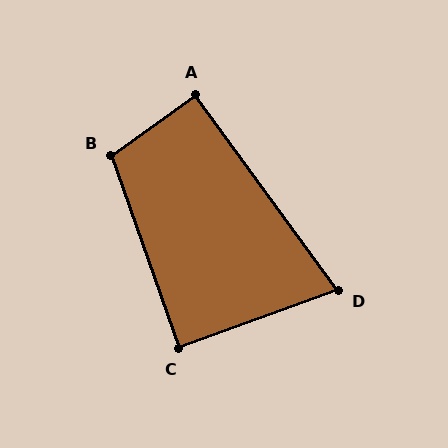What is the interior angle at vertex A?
Approximately 91 degrees (approximately right).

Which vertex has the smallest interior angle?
D, at approximately 74 degrees.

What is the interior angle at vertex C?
Approximately 89 degrees (approximately right).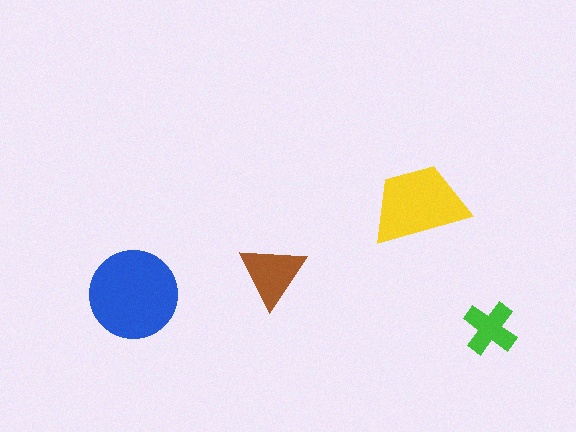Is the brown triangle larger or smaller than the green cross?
Larger.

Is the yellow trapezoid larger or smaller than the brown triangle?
Larger.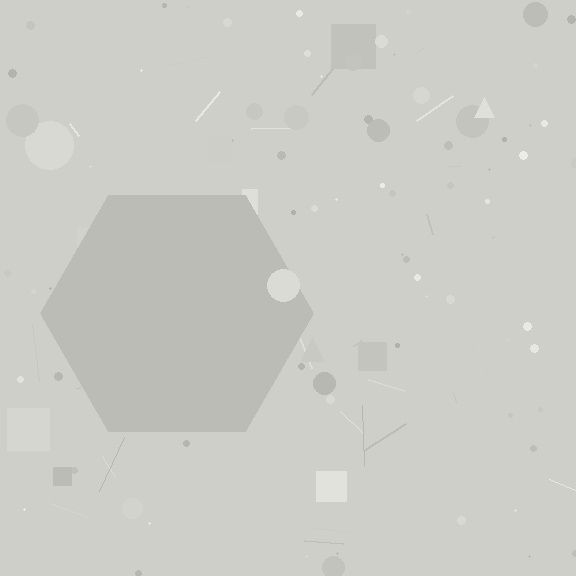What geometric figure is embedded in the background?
A hexagon is embedded in the background.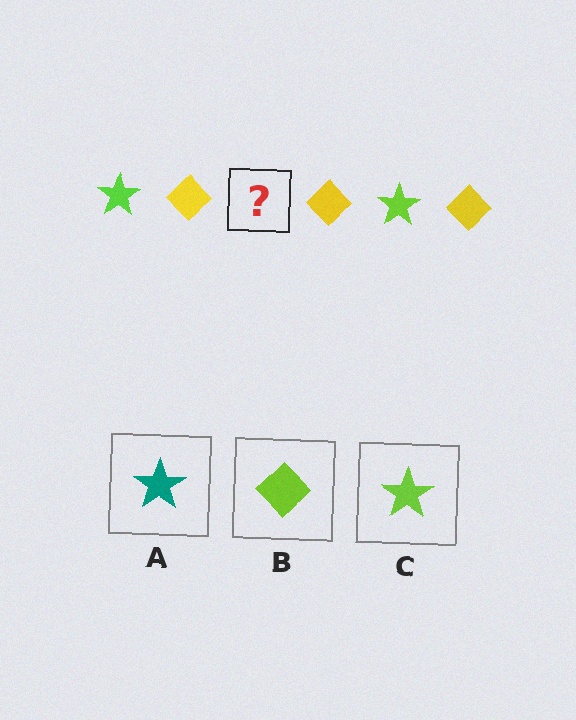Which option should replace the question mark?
Option C.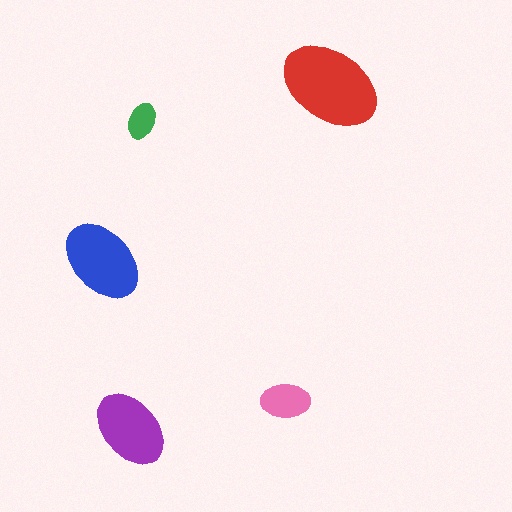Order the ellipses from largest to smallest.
the red one, the blue one, the purple one, the pink one, the green one.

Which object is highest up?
The red ellipse is topmost.